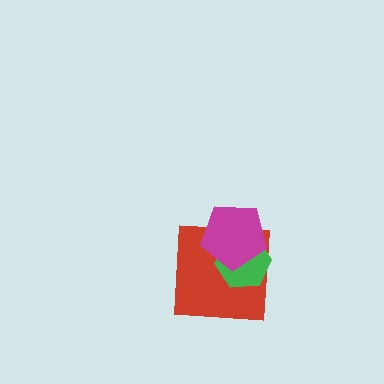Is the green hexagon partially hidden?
Yes, it is partially covered by another shape.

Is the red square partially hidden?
Yes, it is partially covered by another shape.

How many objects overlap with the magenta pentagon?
2 objects overlap with the magenta pentagon.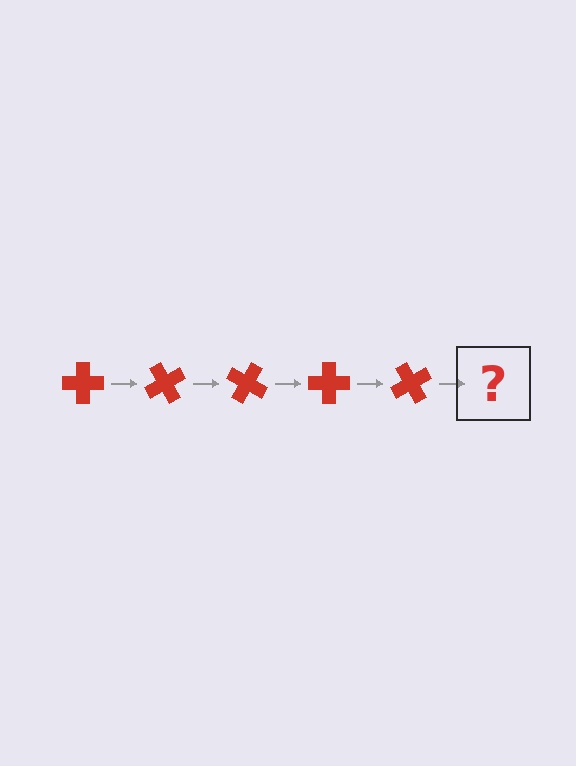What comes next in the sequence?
The next element should be a red cross rotated 300 degrees.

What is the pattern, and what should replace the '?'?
The pattern is that the cross rotates 60 degrees each step. The '?' should be a red cross rotated 300 degrees.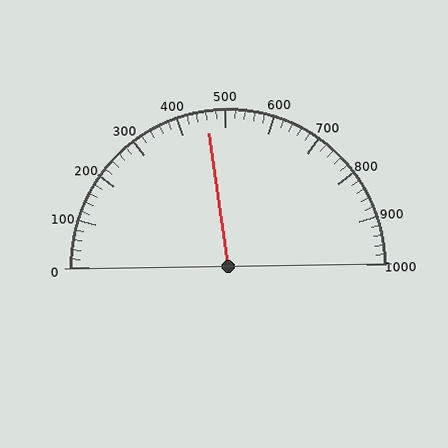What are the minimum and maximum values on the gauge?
The gauge ranges from 0 to 1000.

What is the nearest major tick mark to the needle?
The nearest major tick mark is 500.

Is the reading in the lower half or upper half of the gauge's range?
The reading is in the lower half of the range (0 to 1000).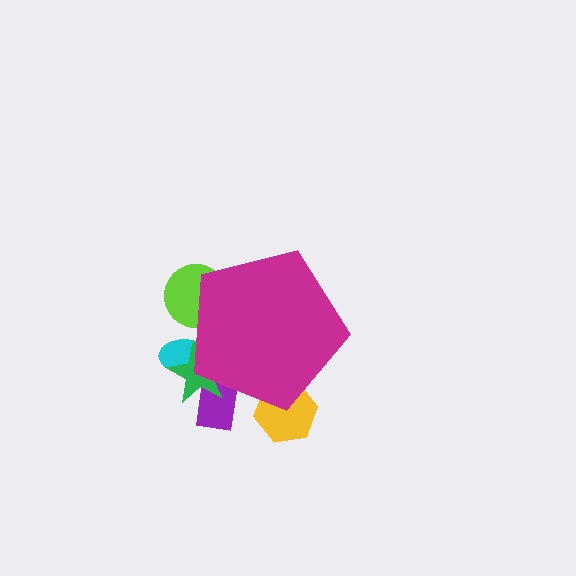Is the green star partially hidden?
Yes, the green star is partially hidden behind the magenta pentagon.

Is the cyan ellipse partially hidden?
Yes, the cyan ellipse is partially hidden behind the magenta pentagon.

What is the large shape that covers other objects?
A magenta pentagon.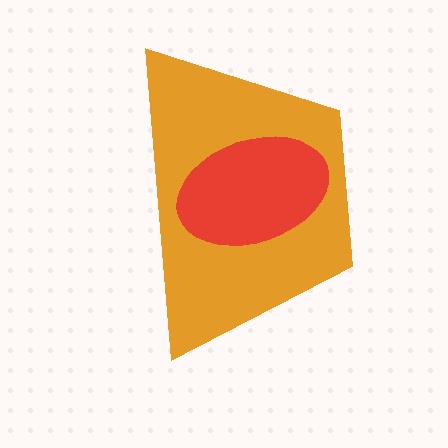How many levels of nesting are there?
2.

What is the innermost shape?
The red ellipse.